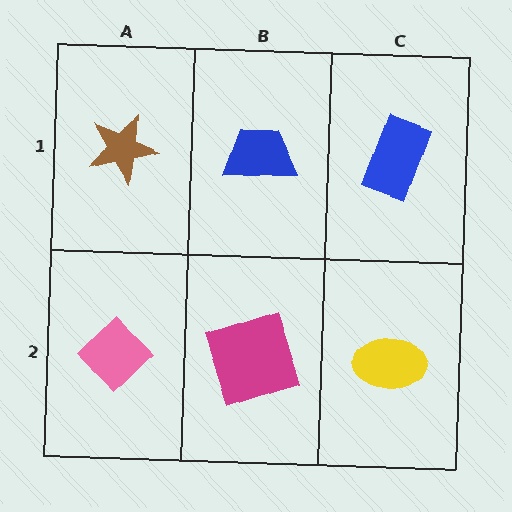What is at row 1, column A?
A brown star.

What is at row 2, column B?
A magenta square.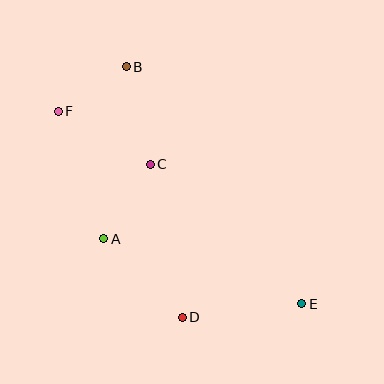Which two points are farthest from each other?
Points E and F are farthest from each other.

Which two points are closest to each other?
Points B and F are closest to each other.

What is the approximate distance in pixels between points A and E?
The distance between A and E is approximately 209 pixels.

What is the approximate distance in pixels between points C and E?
The distance between C and E is approximately 206 pixels.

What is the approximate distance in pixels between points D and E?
The distance between D and E is approximately 121 pixels.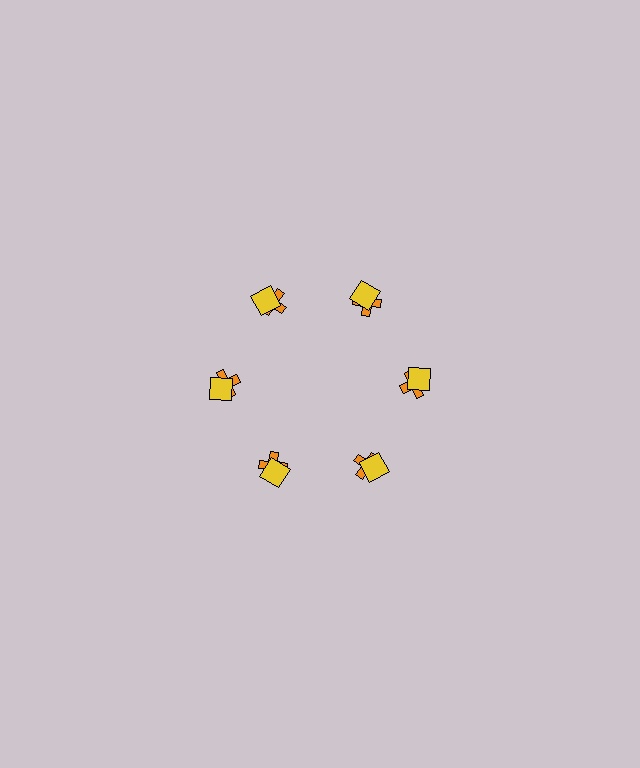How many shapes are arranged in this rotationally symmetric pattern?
There are 12 shapes, arranged in 6 groups of 2.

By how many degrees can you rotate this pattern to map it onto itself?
The pattern maps onto itself every 60 degrees of rotation.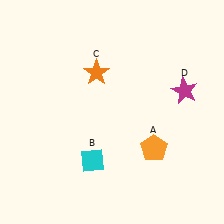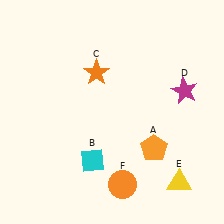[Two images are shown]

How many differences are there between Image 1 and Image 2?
There are 2 differences between the two images.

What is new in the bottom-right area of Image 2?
An orange circle (F) was added in the bottom-right area of Image 2.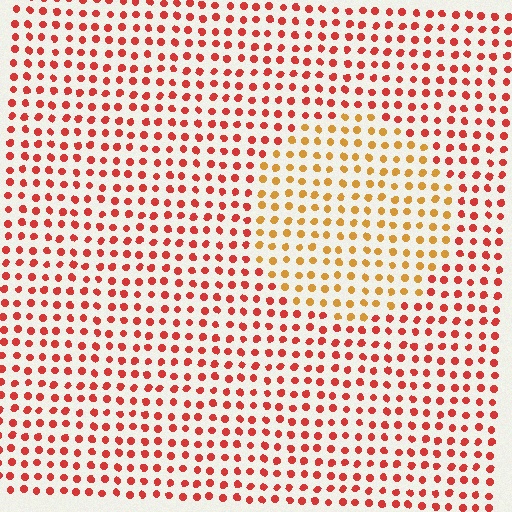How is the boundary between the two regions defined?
The boundary is defined purely by a slight shift in hue (about 37 degrees). Spacing, size, and orientation are identical on both sides.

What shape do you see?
I see a circle.